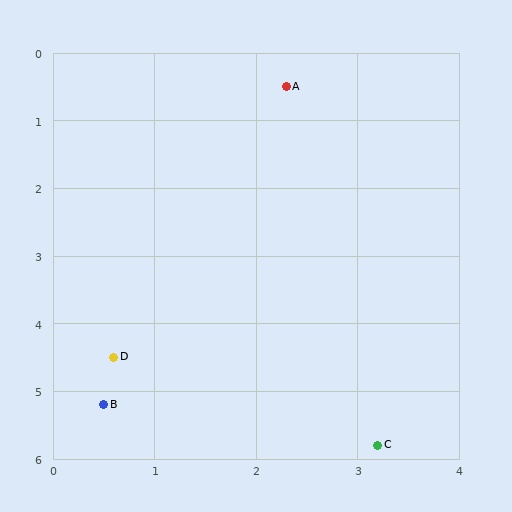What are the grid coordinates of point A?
Point A is at approximately (2.3, 0.5).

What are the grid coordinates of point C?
Point C is at approximately (3.2, 5.8).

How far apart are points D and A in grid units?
Points D and A are about 4.3 grid units apart.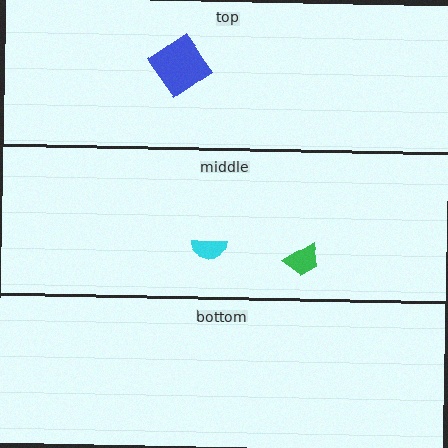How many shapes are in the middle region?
2.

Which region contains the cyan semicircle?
The middle region.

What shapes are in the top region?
The blue diamond.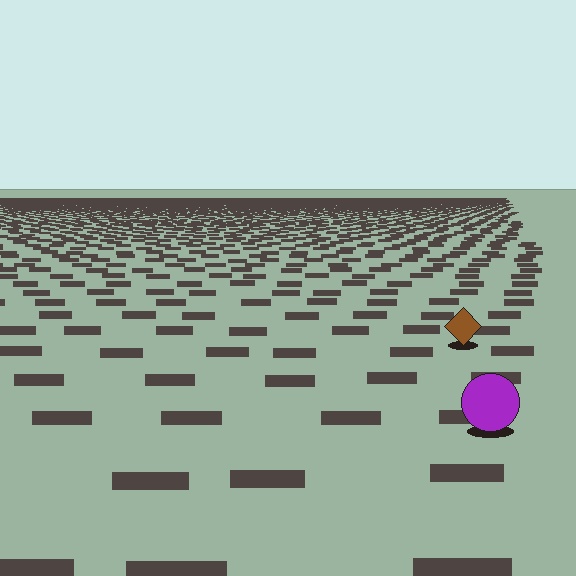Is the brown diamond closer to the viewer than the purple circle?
No. The purple circle is closer — you can tell from the texture gradient: the ground texture is coarser near it.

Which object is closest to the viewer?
The purple circle is closest. The texture marks near it are larger and more spread out.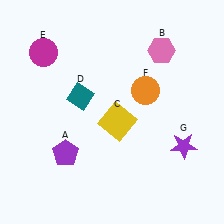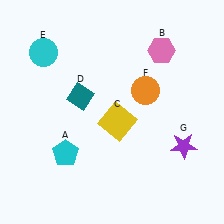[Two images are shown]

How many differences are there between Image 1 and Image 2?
There are 2 differences between the two images.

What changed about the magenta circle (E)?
In Image 1, E is magenta. In Image 2, it changed to cyan.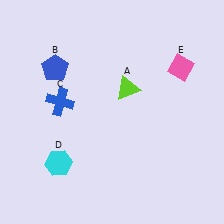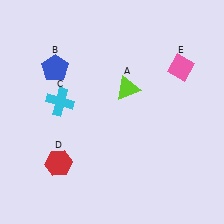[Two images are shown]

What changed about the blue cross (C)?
In Image 1, C is blue. In Image 2, it changed to cyan.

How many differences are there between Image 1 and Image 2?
There are 2 differences between the two images.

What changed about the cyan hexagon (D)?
In Image 1, D is cyan. In Image 2, it changed to red.